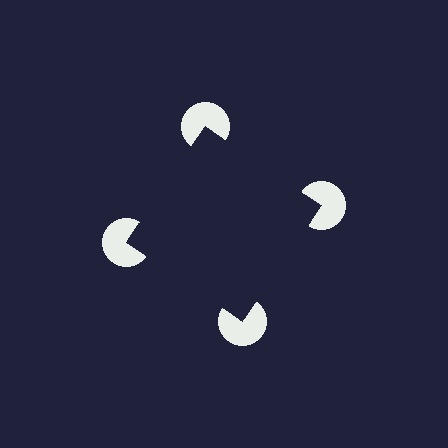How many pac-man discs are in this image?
There are 4 — one at each vertex of the illusory square.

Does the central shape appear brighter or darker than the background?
It typically appears slightly darker than the background, even though no actual brightness change is drawn.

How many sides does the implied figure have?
4 sides.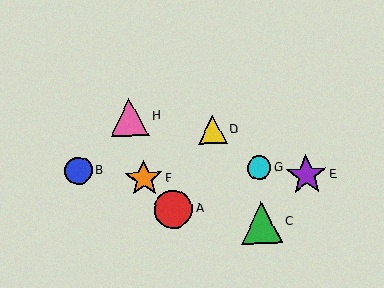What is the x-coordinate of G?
Object G is at x≈259.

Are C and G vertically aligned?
Yes, both are at x≈261.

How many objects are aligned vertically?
2 objects (C, G) are aligned vertically.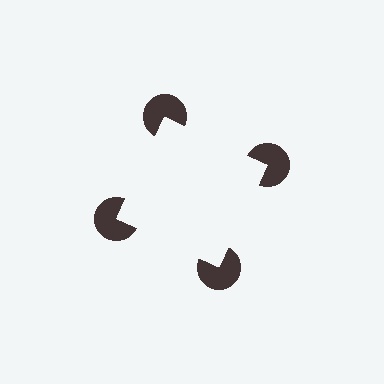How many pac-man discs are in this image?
There are 4 — one at each vertex of the illusory square.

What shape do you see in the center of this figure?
An illusory square — its edges are inferred from the aligned wedge cuts in the pac-man discs, not physically drawn.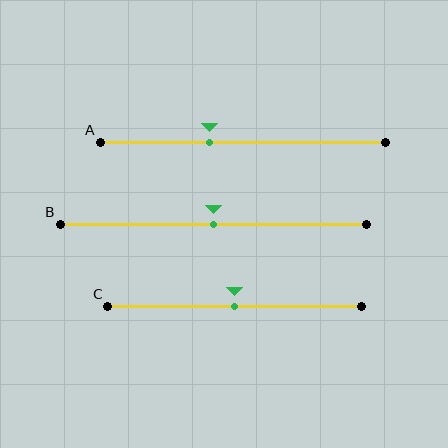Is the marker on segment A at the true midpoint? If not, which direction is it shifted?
No, the marker on segment A is shifted to the left by about 12% of the segment length.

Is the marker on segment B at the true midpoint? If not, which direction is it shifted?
Yes, the marker on segment B is at the true midpoint.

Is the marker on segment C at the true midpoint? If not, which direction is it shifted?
Yes, the marker on segment C is at the true midpoint.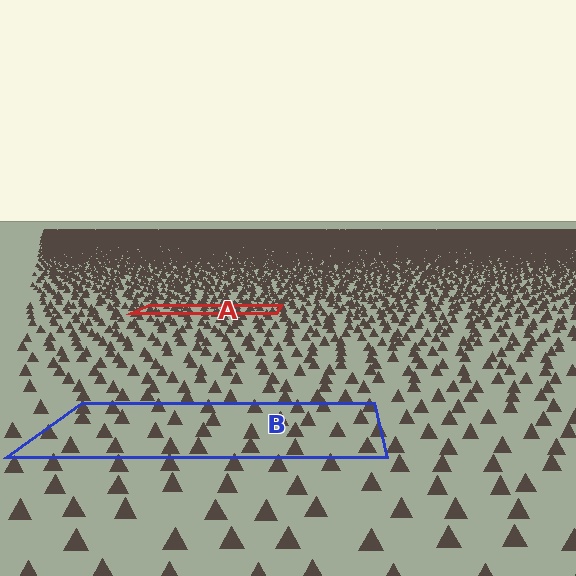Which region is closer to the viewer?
Region B is closer. The texture elements there are larger and more spread out.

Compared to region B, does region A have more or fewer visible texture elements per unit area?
Region A has more texture elements per unit area — they are packed more densely because it is farther away.